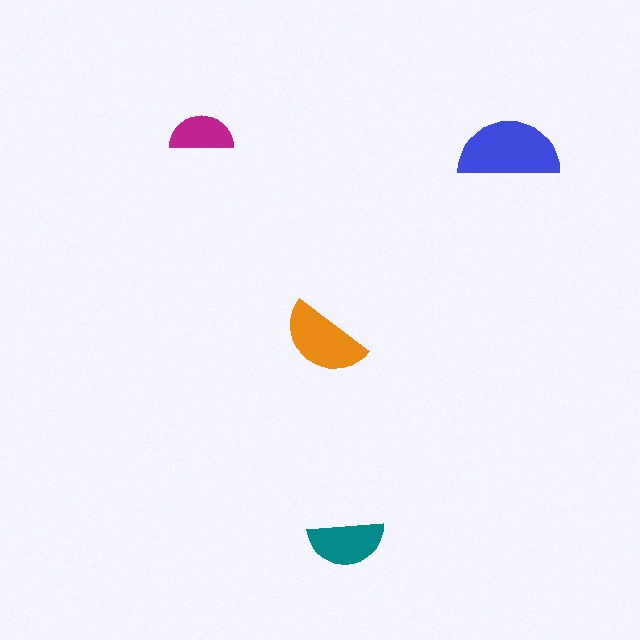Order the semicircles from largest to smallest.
the blue one, the orange one, the teal one, the magenta one.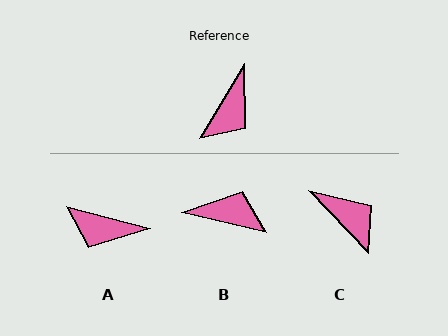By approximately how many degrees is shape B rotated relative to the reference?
Approximately 107 degrees counter-clockwise.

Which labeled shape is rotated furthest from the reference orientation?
B, about 107 degrees away.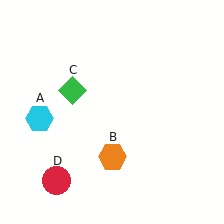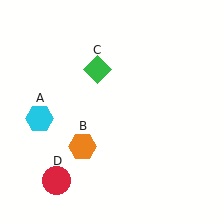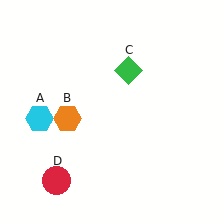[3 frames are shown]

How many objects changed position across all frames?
2 objects changed position: orange hexagon (object B), green diamond (object C).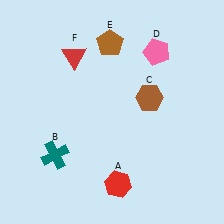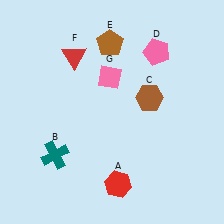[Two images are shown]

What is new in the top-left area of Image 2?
A pink diamond (G) was added in the top-left area of Image 2.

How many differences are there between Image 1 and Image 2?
There is 1 difference between the two images.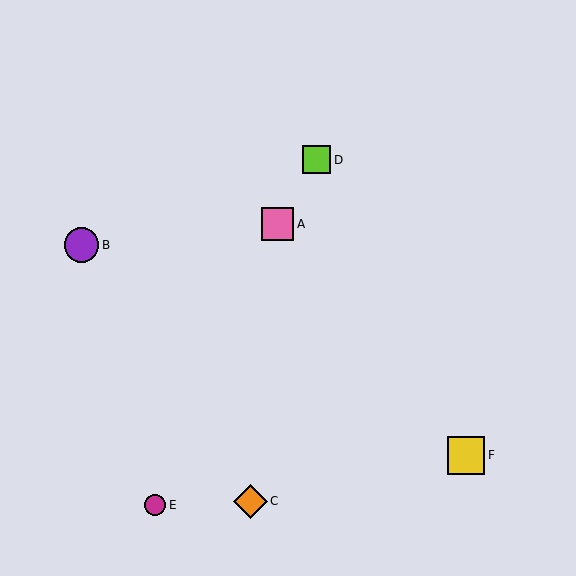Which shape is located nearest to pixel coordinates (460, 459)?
The yellow square (labeled F) at (466, 455) is nearest to that location.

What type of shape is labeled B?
Shape B is a purple circle.